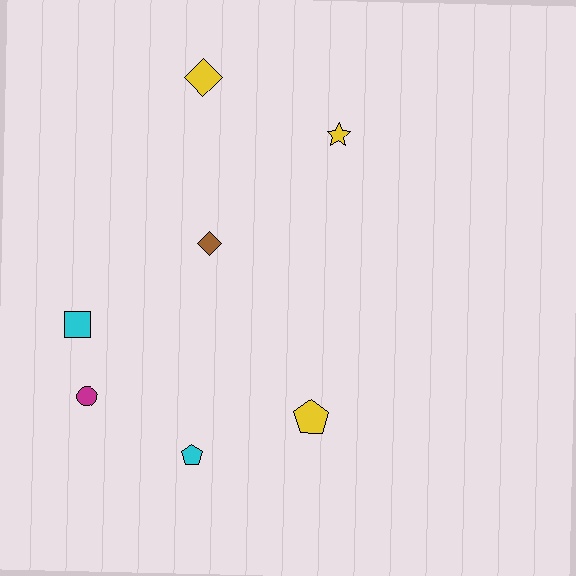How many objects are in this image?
There are 7 objects.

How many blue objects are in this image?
There are no blue objects.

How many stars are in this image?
There is 1 star.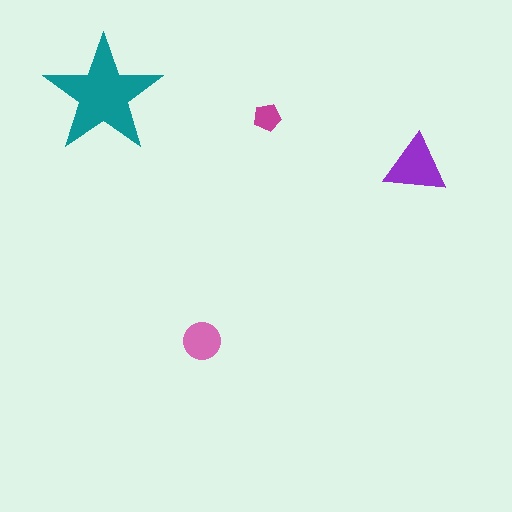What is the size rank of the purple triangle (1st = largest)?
2nd.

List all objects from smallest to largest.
The magenta pentagon, the pink circle, the purple triangle, the teal star.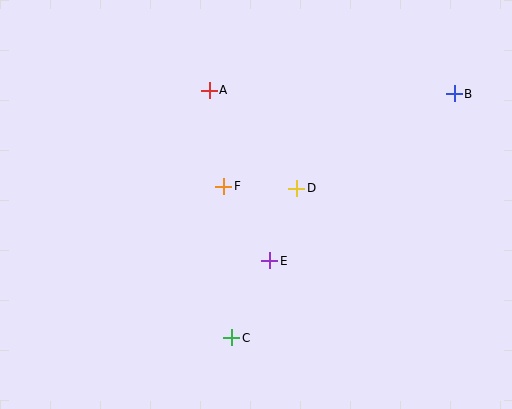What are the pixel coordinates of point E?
Point E is at (270, 261).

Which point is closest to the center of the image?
Point F at (224, 186) is closest to the center.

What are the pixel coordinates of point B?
Point B is at (454, 94).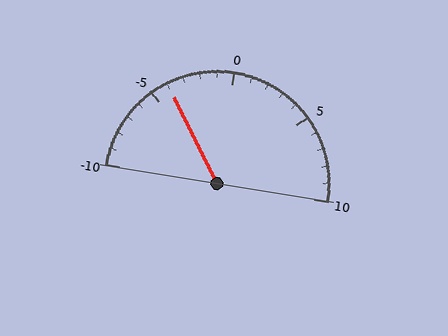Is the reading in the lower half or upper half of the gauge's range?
The reading is in the lower half of the range (-10 to 10).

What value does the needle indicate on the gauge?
The needle indicates approximately -4.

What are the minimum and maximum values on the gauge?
The gauge ranges from -10 to 10.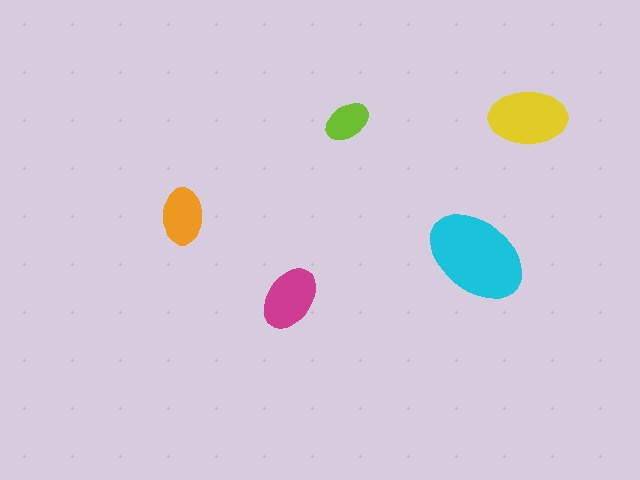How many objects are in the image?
There are 5 objects in the image.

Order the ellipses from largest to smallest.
the cyan one, the yellow one, the magenta one, the orange one, the lime one.